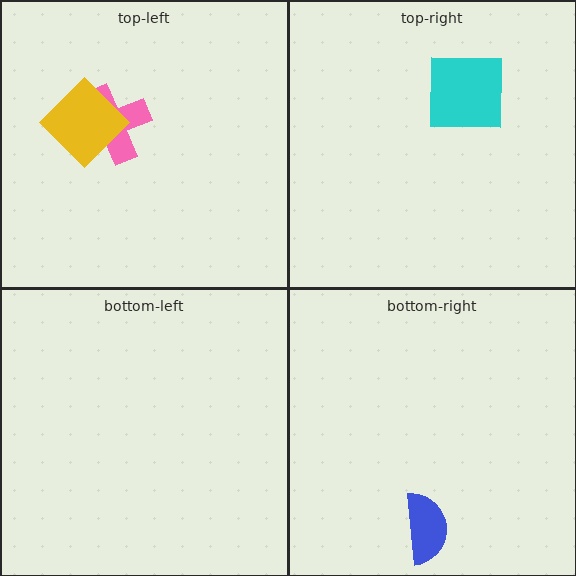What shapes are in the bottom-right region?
The blue semicircle.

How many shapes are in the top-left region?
2.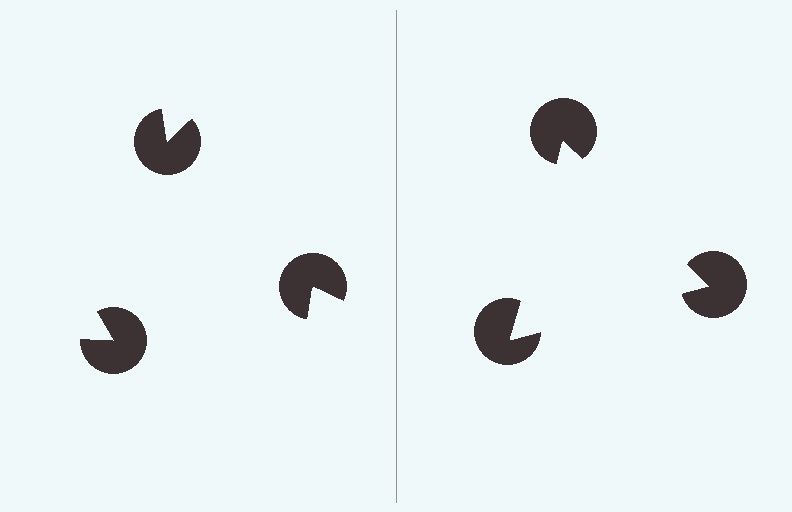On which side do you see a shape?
An illusory triangle appears on the right side. On the left side the wedge cuts are rotated, so no coherent shape forms.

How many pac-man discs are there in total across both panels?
6 — 3 on each side.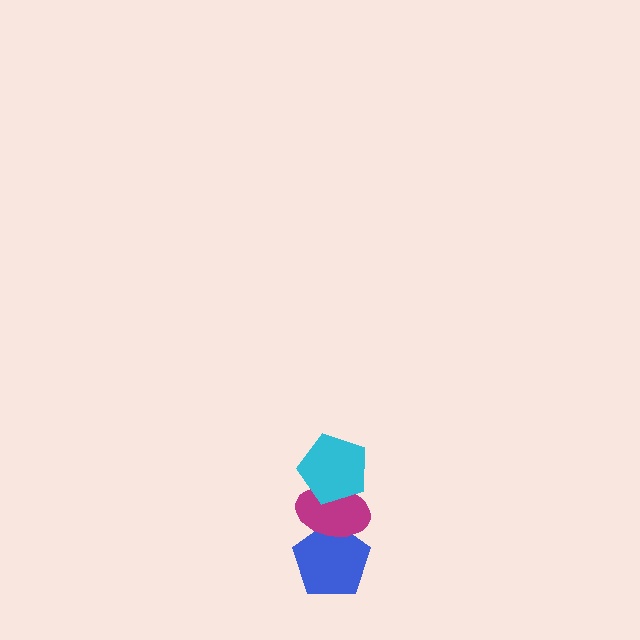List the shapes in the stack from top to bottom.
From top to bottom: the cyan pentagon, the magenta ellipse, the blue pentagon.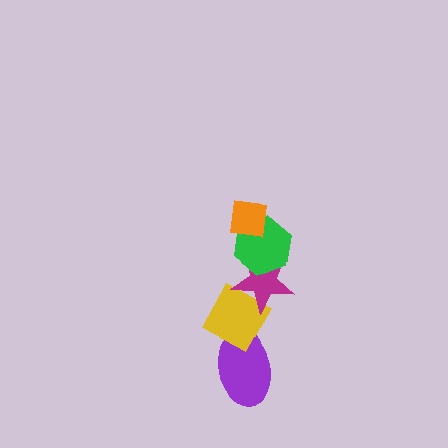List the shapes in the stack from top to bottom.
From top to bottom: the orange square, the green hexagon, the magenta star, the yellow diamond, the purple ellipse.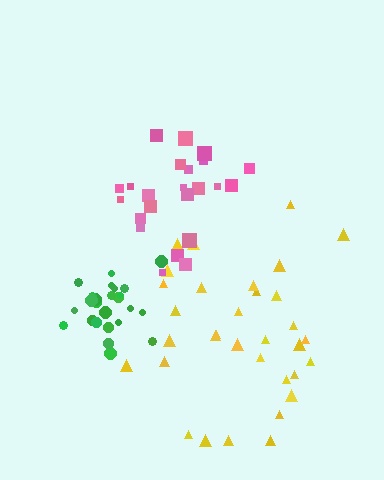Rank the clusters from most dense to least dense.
green, pink, yellow.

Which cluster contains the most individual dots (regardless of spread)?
Yellow (34).